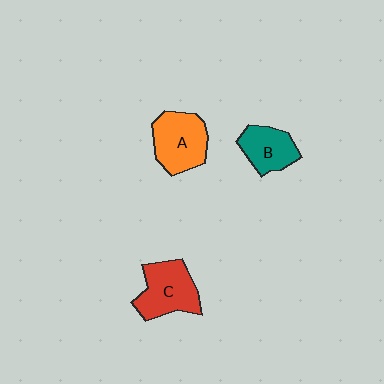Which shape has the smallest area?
Shape B (teal).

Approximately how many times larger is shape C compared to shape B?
Approximately 1.3 times.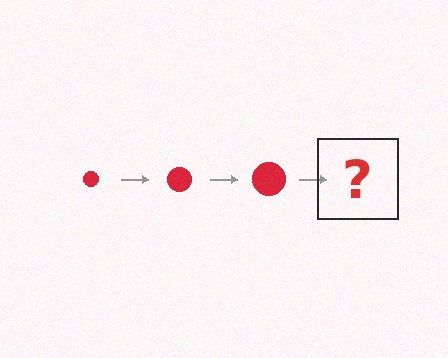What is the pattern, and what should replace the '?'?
The pattern is that the circle gets progressively larger each step. The '?' should be a red circle, larger than the previous one.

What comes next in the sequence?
The next element should be a red circle, larger than the previous one.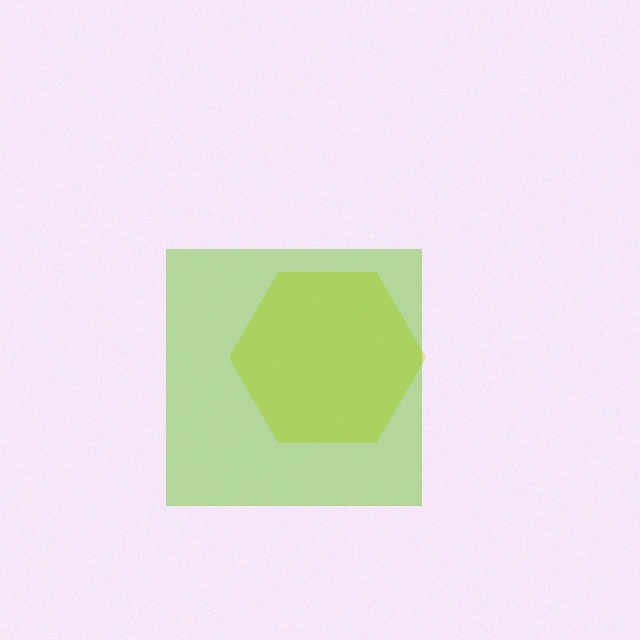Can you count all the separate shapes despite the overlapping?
Yes, there are 2 separate shapes.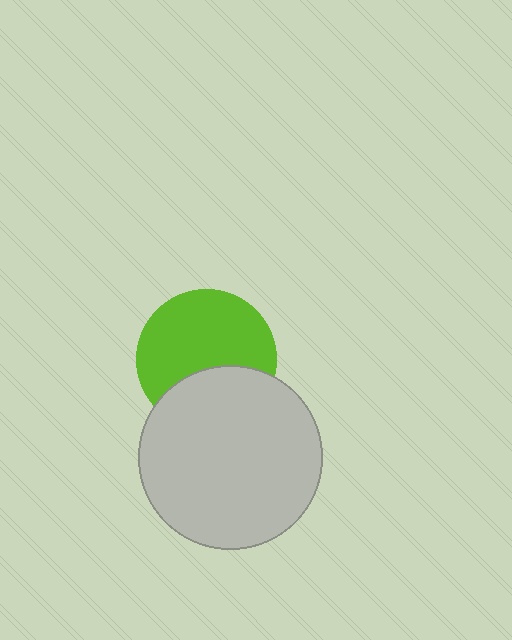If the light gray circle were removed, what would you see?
You would see the complete lime circle.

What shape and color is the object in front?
The object in front is a light gray circle.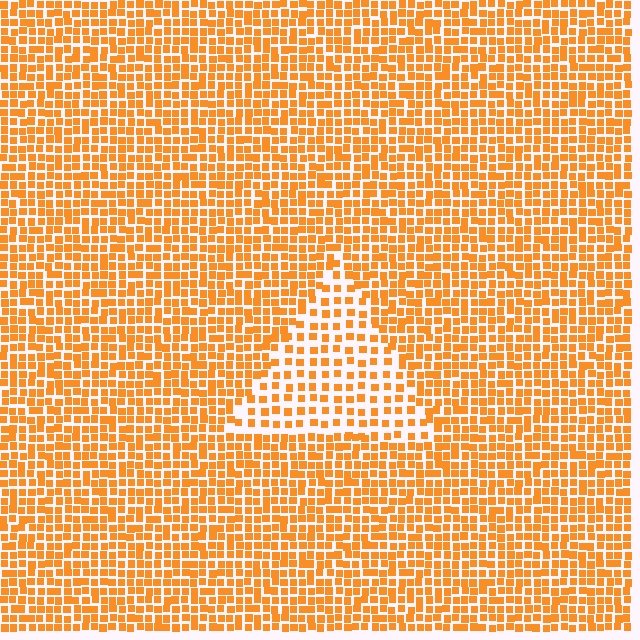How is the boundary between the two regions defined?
The boundary is defined by a change in element density (approximately 1.8x ratio). All elements are the same color, size, and shape.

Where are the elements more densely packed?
The elements are more densely packed outside the triangle boundary.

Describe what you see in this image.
The image contains small orange elements arranged at two different densities. A triangle-shaped region is visible where the elements are less densely packed than the surrounding area.